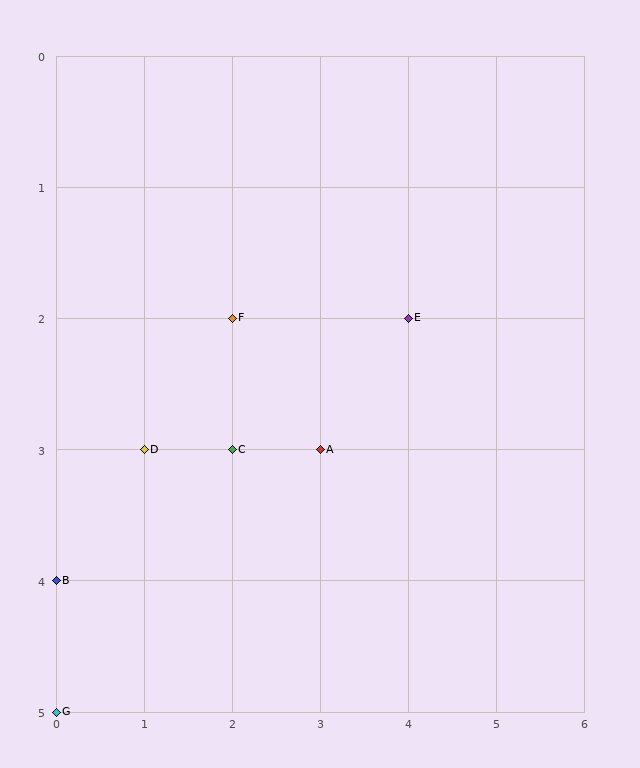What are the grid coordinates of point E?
Point E is at grid coordinates (4, 2).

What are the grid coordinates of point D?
Point D is at grid coordinates (1, 3).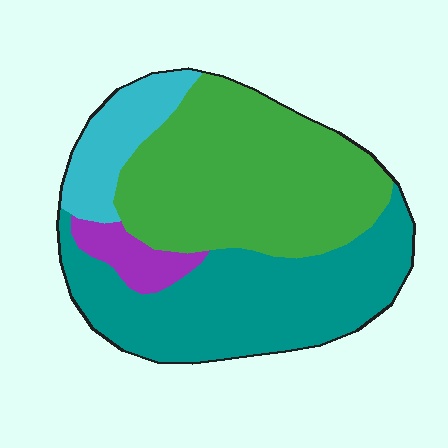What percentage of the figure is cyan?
Cyan takes up about one eighth (1/8) of the figure.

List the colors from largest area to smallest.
From largest to smallest: green, teal, cyan, purple.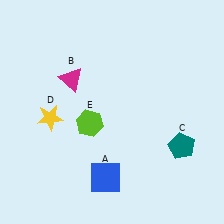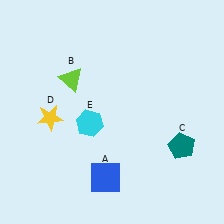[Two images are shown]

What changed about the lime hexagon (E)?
In Image 1, E is lime. In Image 2, it changed to cyan.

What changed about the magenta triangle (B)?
In Image 1, B is magenta. In Image 2, it changed to lime.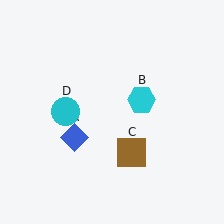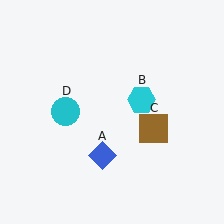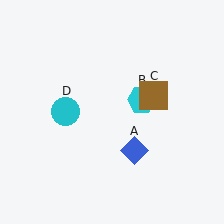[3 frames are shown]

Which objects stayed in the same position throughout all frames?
Cyan hexagon (object B) and cyan circle (object D) remained stationary.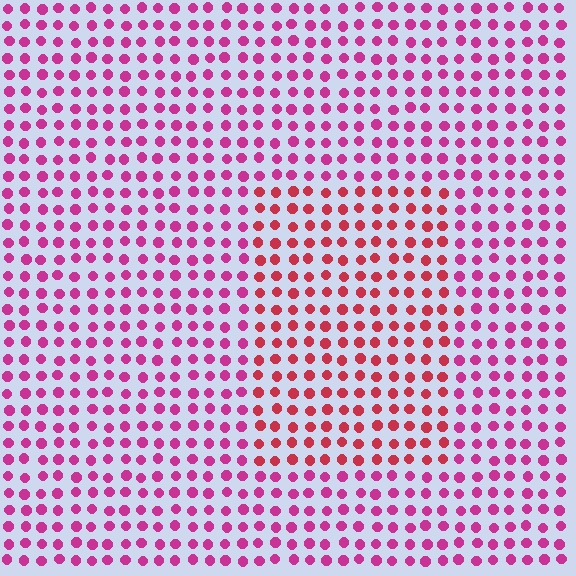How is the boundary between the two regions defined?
The boundary is defined purely by a slight shift in hue (about 30 degrees). Spacing, size, and orientation are identical on both sides.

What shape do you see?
I see a rectangle.